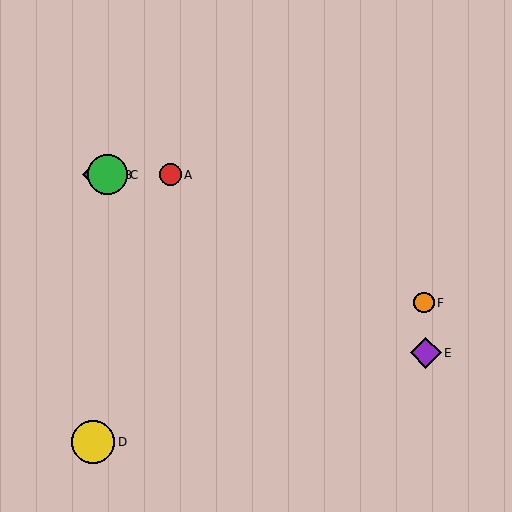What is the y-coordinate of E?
Object E is at y≈353.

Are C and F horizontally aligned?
No, C is at y≈175 and F is at y≈303.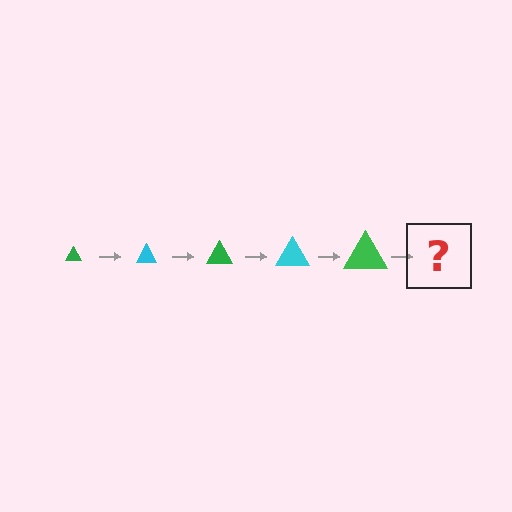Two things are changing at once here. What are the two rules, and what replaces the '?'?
The two rules are that the triangle grows larger each step and the color cycles through green and cyan. The '?' should be a cyan triangle, larger than the previous one.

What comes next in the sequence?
The next element should be a cyan triangle, larger than the previous one.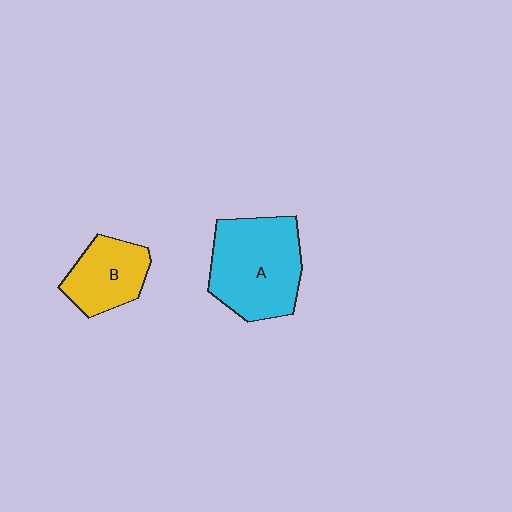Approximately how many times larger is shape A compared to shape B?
Approximately 1.7 times.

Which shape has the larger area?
Shape A (cyan).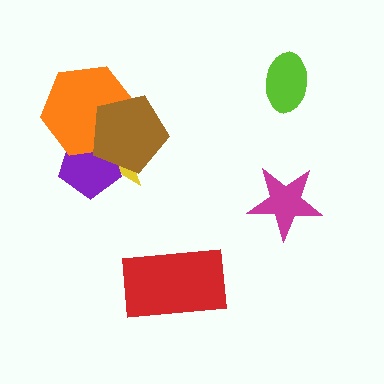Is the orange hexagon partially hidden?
Yes, it is partially covered by another shape.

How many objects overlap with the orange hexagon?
3 objects overlap with the orange hexagon.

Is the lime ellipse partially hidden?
No, no other shape covers it.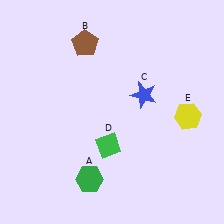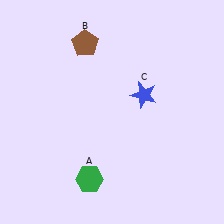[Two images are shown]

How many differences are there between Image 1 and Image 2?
There are 2 differences between the two images.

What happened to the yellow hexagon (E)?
The yellow hexagon (E) was removed in Image 2. It was in the bottom-right area of Image 1.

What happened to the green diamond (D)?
The green diamond (D) was removed in Image 2. It was in the bottom-left area of Image 1.